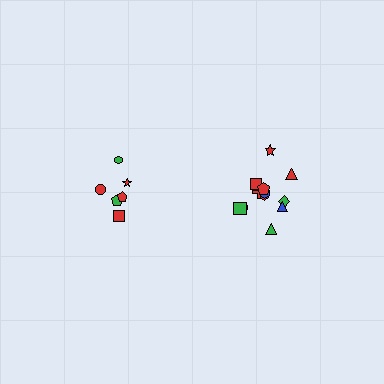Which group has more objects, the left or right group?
The right group.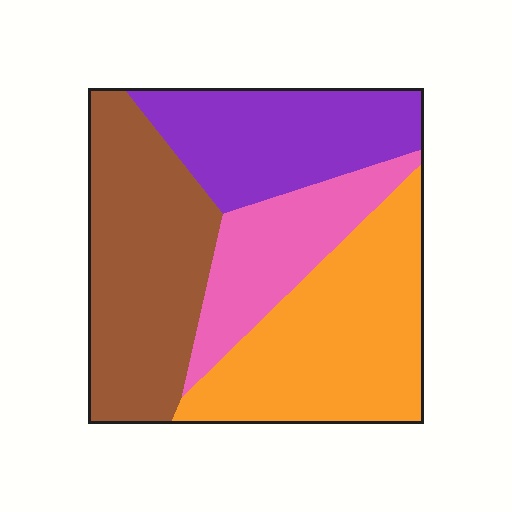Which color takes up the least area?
Pink, at roughly 15%.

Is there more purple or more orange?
Orange.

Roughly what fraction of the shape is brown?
Brown covers 30% of the shape.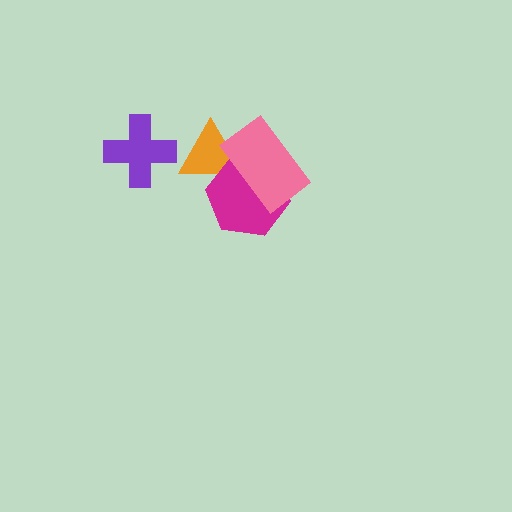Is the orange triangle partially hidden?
Yes, it is partially covered by another shape.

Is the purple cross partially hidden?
No, no other shape covers it.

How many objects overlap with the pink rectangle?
2 objects overlap with the pink rectangle.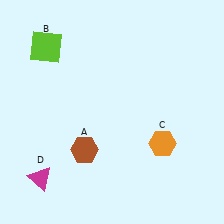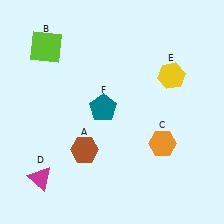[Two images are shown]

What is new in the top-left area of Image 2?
A teal pentagon (F) was added in the top-left area of Image 2.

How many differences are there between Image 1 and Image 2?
There are 2 differences between the two images.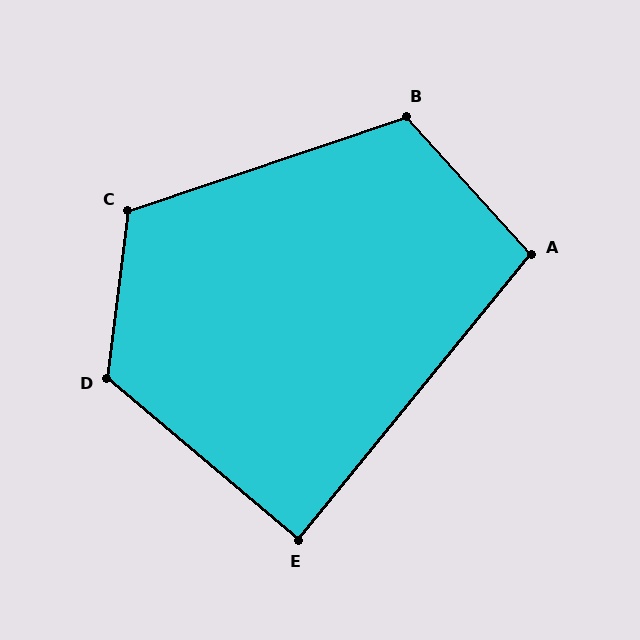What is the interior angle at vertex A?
Approximately 99 degrees (obtuse).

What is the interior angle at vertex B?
Approximately 113 degrees (obtuse).